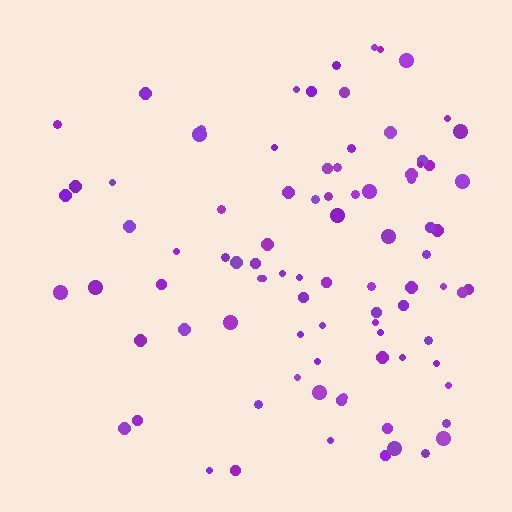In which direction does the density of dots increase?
From left to right, with the right side densest.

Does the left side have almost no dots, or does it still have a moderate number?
Still a moderate number, just noticeably fewer than the right.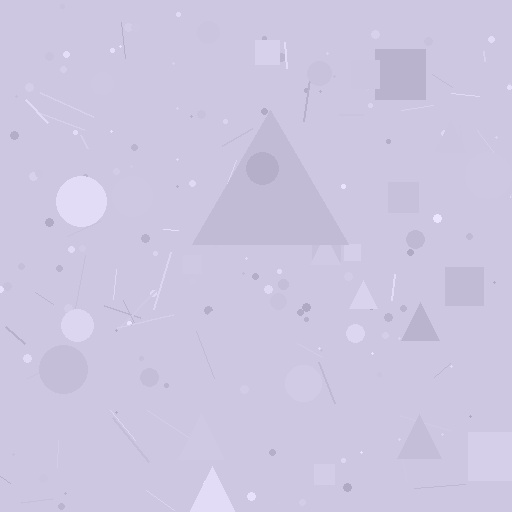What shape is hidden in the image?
A triangle is hidden in the image.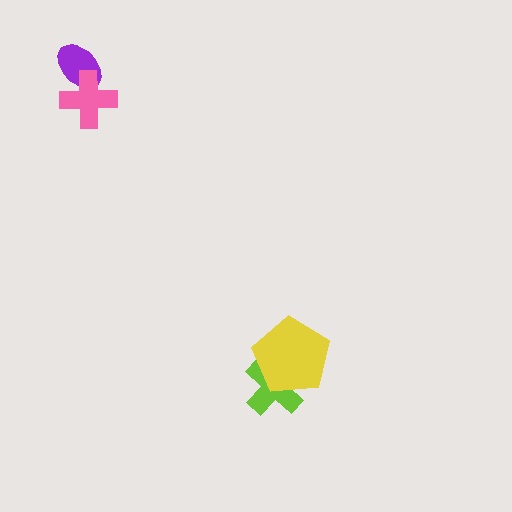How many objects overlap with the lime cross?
1 object overlaps with the lime cross.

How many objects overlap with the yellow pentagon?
1 object overlaps with the yellow pentagon.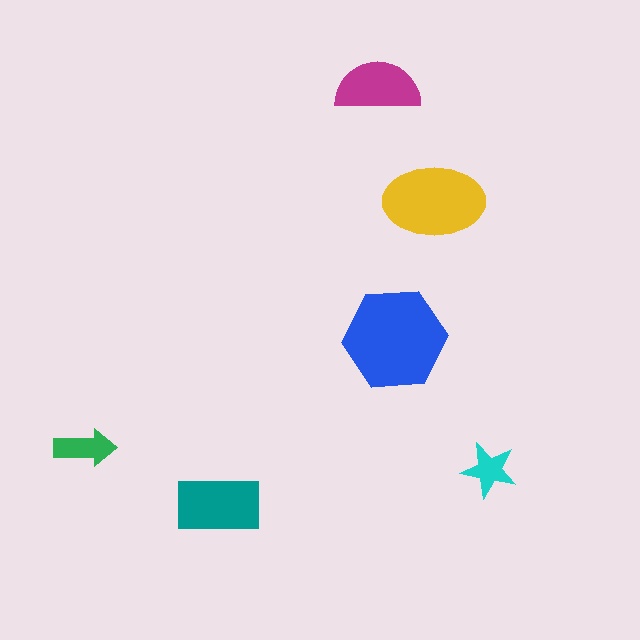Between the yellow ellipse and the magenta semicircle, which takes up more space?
The yellow ellipse.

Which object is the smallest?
The cyan star.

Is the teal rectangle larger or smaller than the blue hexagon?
Smaller.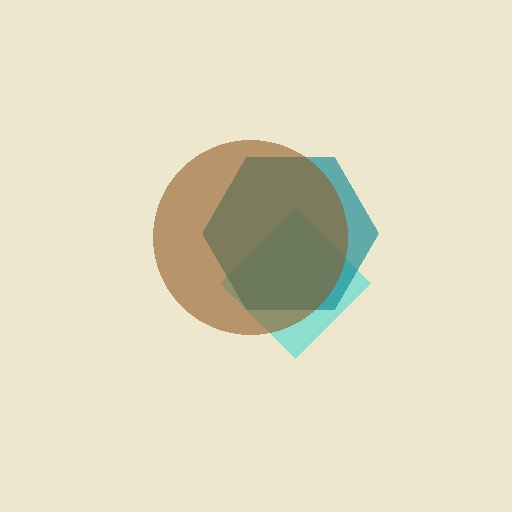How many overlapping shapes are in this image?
There are 3 overlapping shapes in the image.